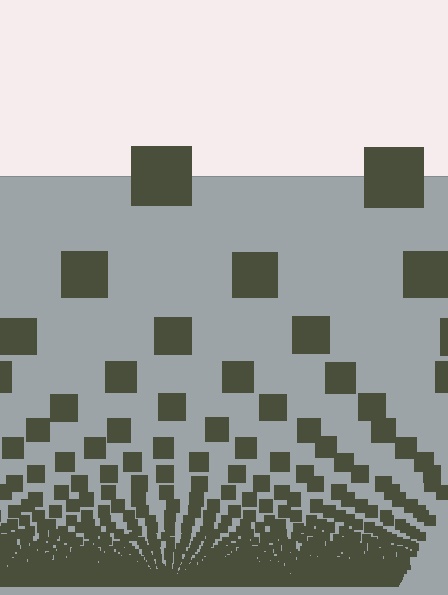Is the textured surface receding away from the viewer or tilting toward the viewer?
The surface appears to tilt toward the viewer. Texture elements get larger and sparser toward the top.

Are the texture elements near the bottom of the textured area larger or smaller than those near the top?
Smaller. The gradient is inverted — elements near the bottom are smaller and denser.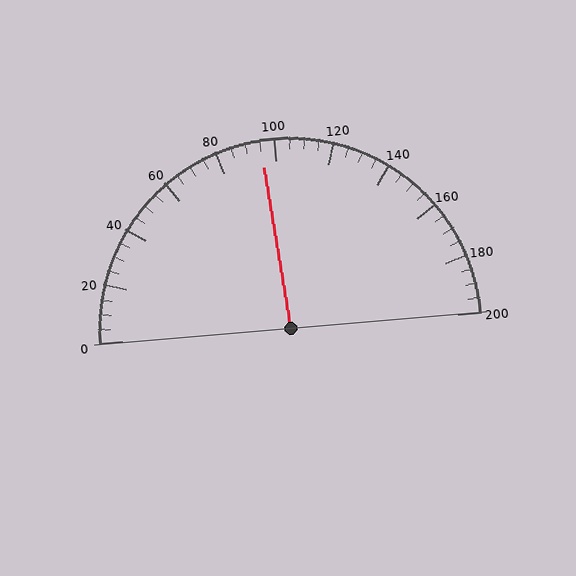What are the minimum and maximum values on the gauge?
The gauge ranges from 0 to 200.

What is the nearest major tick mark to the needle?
The nearest major tick mark is 100.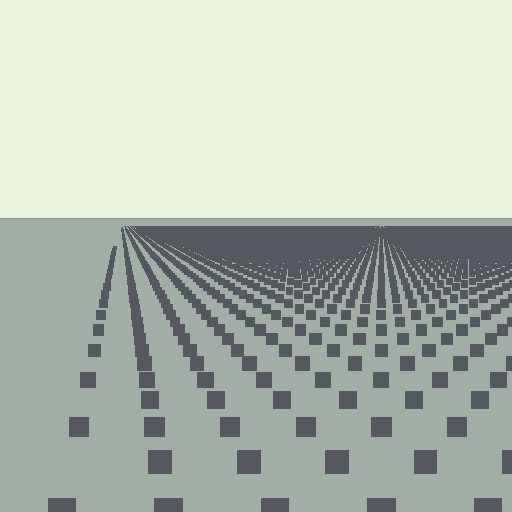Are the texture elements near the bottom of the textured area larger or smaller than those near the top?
Larger. Near the bottom, elements are closer to the viewer and appear at a bigger on-screen size.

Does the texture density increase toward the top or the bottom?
Density increases toward the top.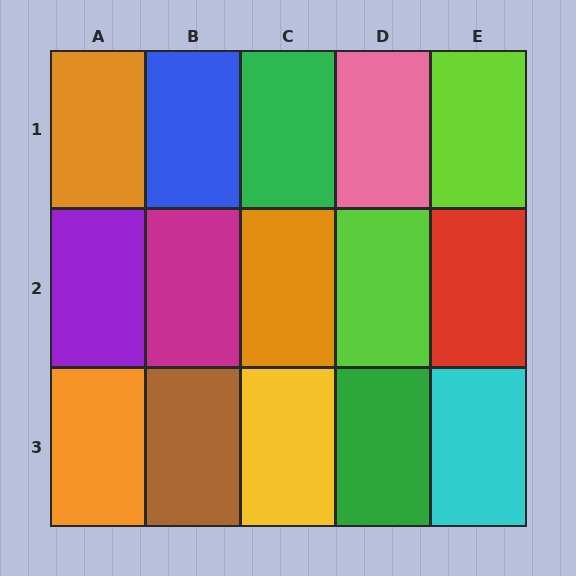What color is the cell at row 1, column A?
Orange.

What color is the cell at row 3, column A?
Orange.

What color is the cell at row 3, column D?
Green.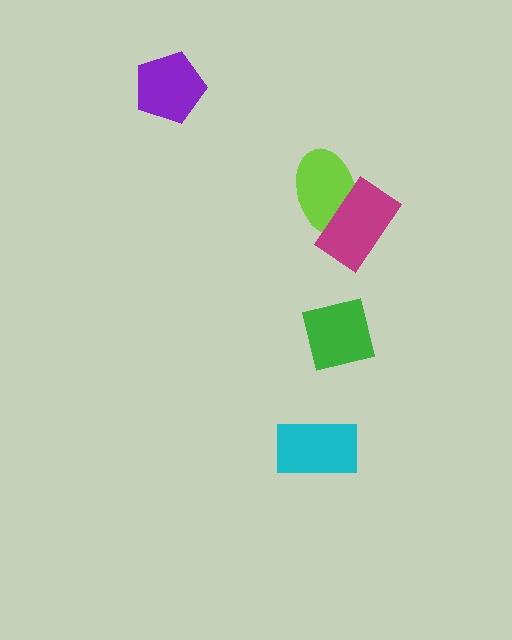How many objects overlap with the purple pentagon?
0 objects overlap with the purple pentagon.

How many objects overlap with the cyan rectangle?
0 objects overlap with the cyan rectangle.